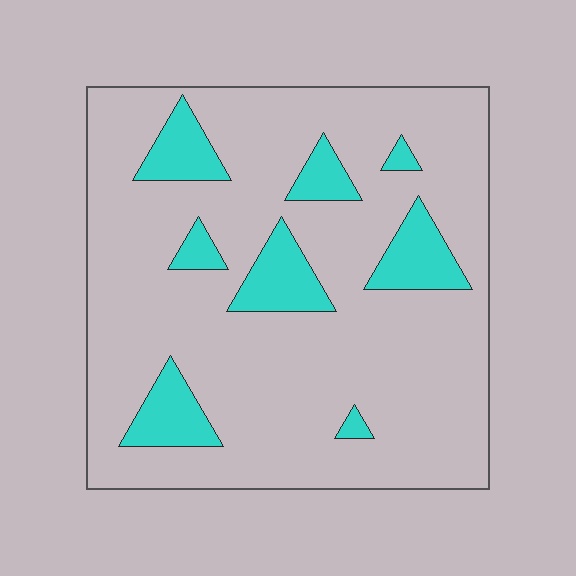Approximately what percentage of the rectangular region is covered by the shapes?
Approximately 15%.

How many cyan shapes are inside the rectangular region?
8.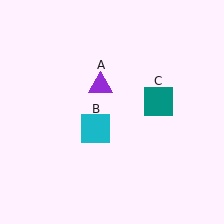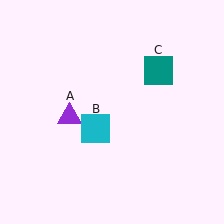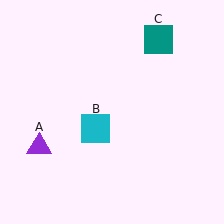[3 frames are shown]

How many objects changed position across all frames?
2 objects changed position: purple triangle (object A), teal square (object C).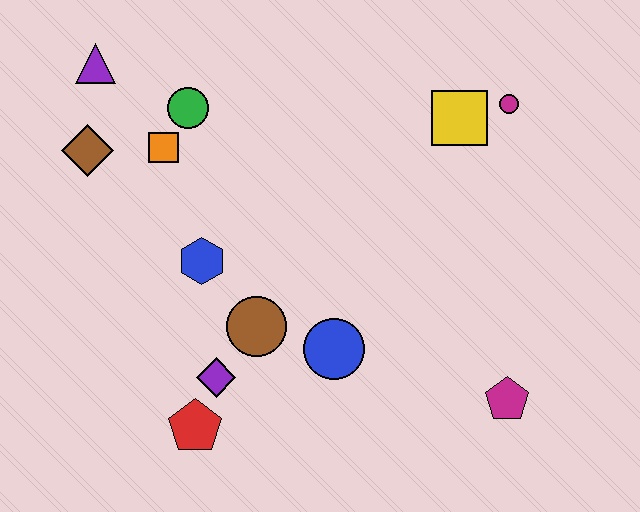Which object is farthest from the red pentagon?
The magenta circle is farthest from the red pentagon.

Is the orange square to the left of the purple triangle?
No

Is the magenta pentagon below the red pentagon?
No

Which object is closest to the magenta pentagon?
The blue circle is closest to the magenta pentagon.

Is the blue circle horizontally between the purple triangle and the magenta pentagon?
Yes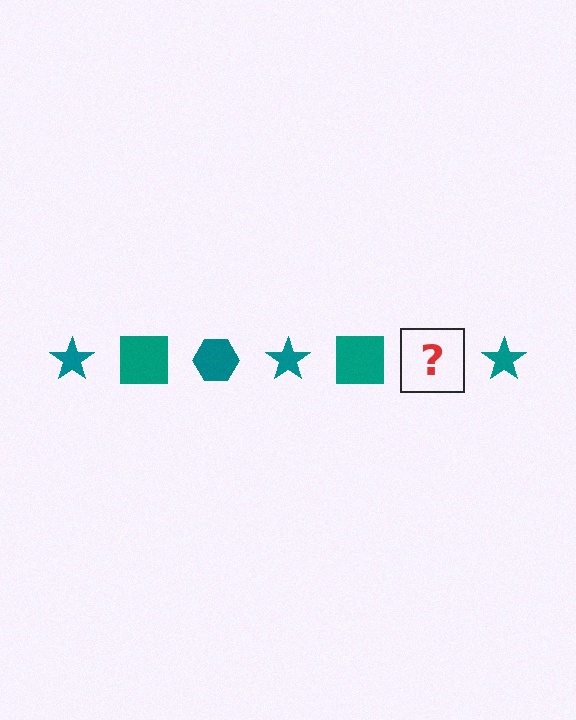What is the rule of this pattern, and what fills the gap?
The rule is that the pattern cycles through star, square, hexagon shapes in teal. The gap should be filled with a teal hexagon.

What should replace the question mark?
The question mark should be replaced with a teal hexagon.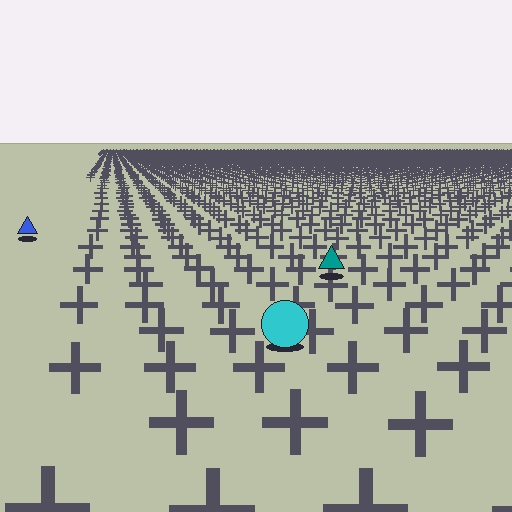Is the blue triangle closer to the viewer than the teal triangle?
No. The teal triangle is closer — you can tell from the texture gradient: the ground texture is coarser near it.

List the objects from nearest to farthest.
From nearest to farthest: the cyan circle, the teal triangle, the blue triangle.